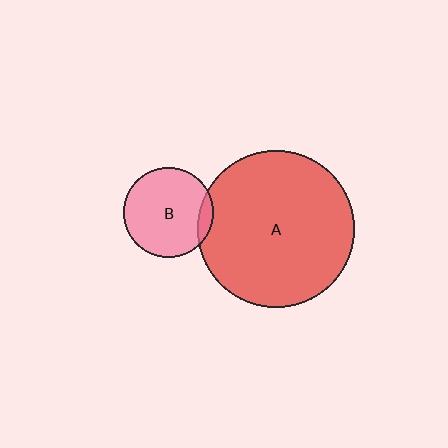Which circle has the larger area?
Circle A (red).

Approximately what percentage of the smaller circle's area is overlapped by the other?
Approximately 10%.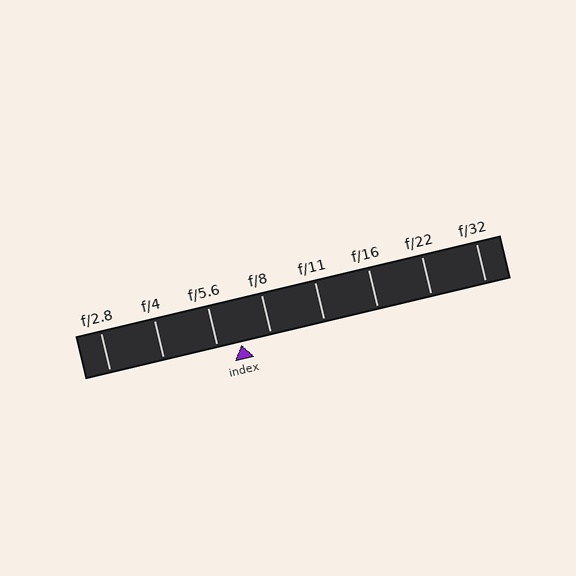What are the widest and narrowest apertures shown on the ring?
The widest aperture shown is f/2.8 and the narrowest is f/32.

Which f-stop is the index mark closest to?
The index mark is closest to f/5.6.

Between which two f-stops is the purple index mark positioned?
The index mark is between f/5.6 and f/8.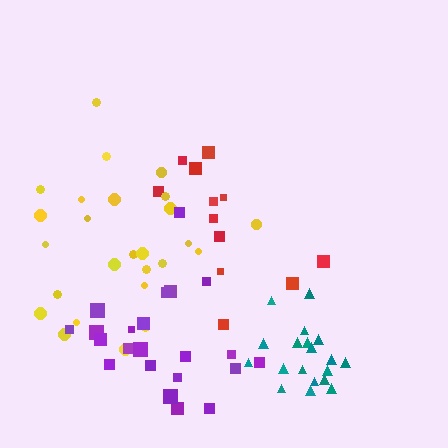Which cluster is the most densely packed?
Teal.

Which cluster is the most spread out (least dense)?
Red.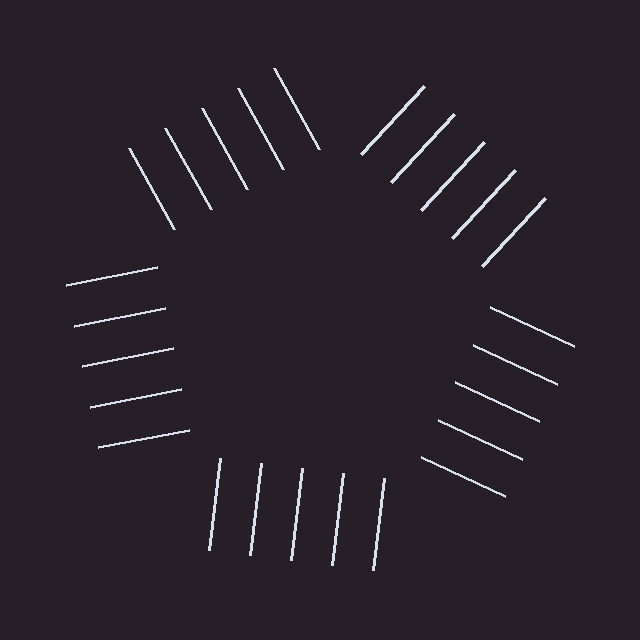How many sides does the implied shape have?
5 sides — the line-ends trace a pentagon.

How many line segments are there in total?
25 — 5 along each of the 5 edges.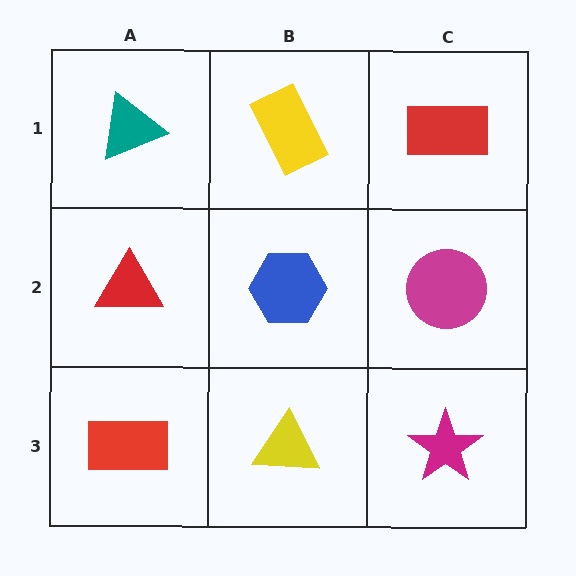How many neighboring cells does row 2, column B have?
4.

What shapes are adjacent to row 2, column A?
A teal triangle (row 1, column A), a red rectangle (row 3, column A), a blue hexagon (row 2, column B).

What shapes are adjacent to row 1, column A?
A red triangle (row 2, column A), a yellow rectangle (row 1, column B).